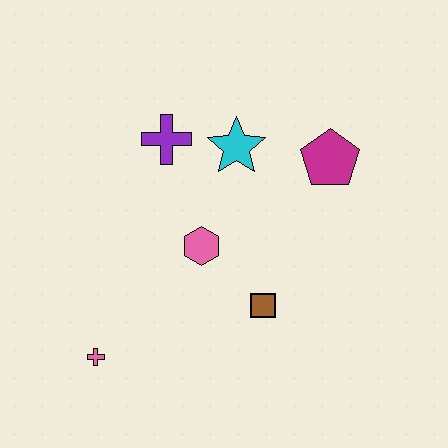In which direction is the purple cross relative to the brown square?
The purple cross is above the brown square.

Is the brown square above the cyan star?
No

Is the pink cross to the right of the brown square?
No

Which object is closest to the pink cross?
The pink hexagon is closest to the pink cross.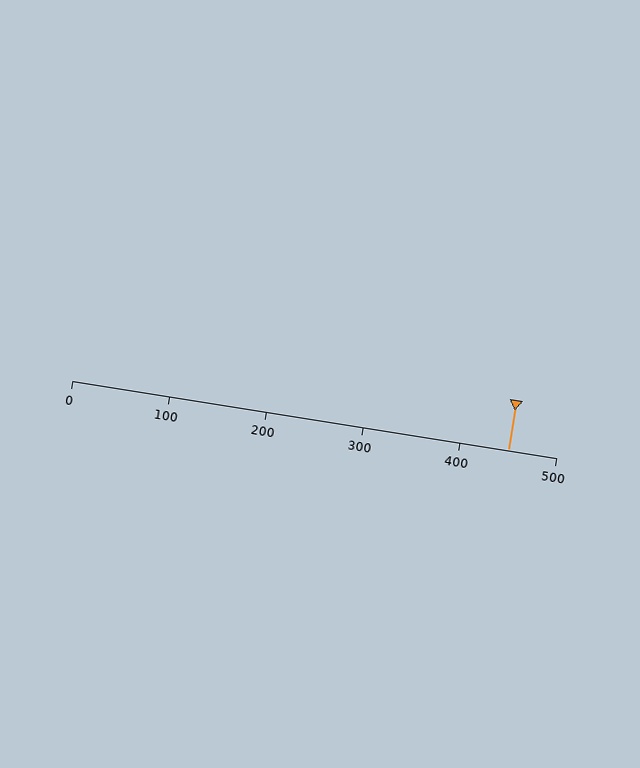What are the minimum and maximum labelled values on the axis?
The axis runs from 0 to 500.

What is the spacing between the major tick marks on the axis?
The major ticks are spaced 100 apart.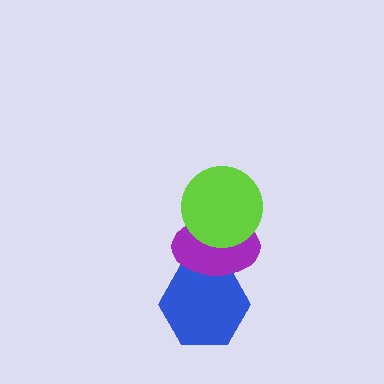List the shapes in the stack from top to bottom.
From top to bottom: the lime circle, the purple ellipse, the blue hexagon.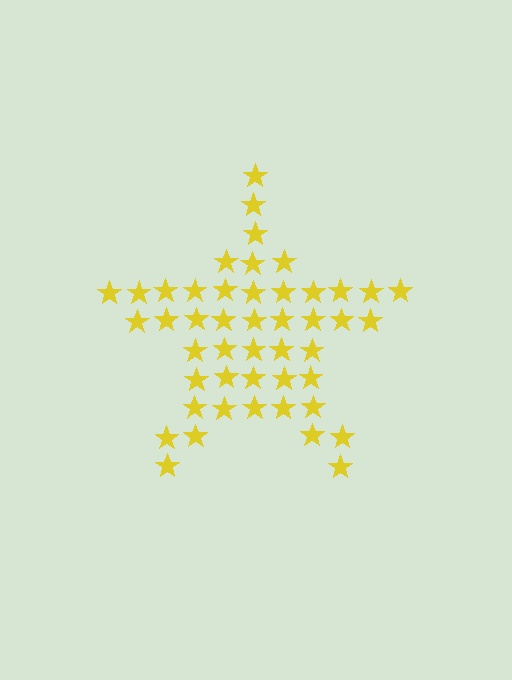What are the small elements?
The small elements are stars.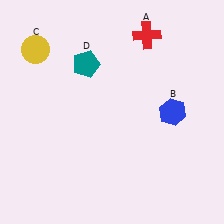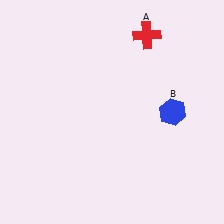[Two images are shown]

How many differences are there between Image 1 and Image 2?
There are 2 differences between the two images.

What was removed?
The yellow circle (C), the teal pentagon (D) were removed in Image 2.